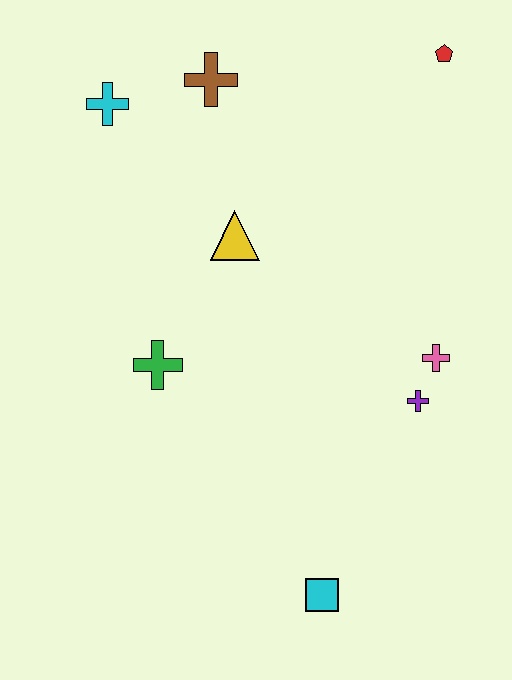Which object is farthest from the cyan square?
The red pentagon is farthest from the cyan square.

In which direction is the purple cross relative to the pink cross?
The purple cross is below the pink cross.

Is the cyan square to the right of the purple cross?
No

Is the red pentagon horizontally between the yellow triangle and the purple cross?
No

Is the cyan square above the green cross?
No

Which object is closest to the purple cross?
The pink cross is closest to the purple cross.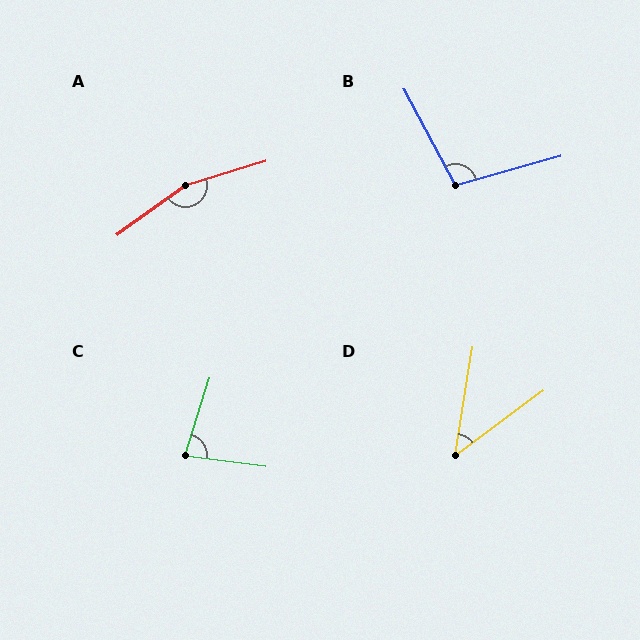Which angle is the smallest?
D, at approximately 44 degrees.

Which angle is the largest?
A, at approximately 161 degrees.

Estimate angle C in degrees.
Approximately 80 degrees.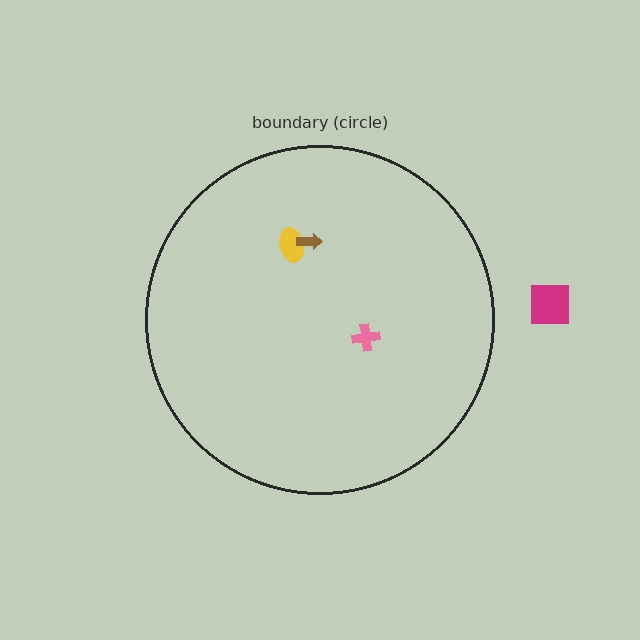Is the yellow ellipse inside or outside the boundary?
Inside.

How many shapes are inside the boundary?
3 inside, 1 outside.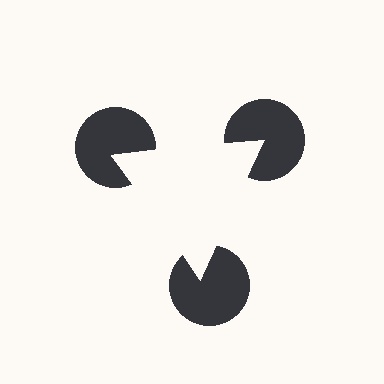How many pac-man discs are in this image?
There are 3 — one at each vertex of the illusory triangle.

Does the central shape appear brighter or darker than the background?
It typically appears slightly brighter than the background, even though no actual brightness change is drawn.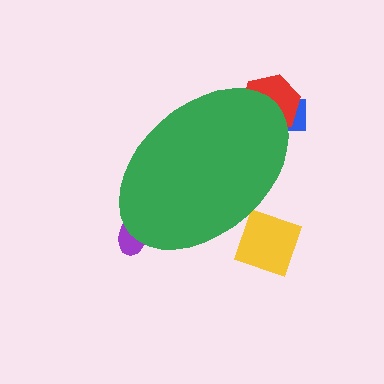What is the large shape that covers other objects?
A green ellipse.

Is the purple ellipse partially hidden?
Yes, the purple ellipse is partially hidden behind the green ellipse.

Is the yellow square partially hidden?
Yes, the yellow square is partially hidden behind the green ellipse.